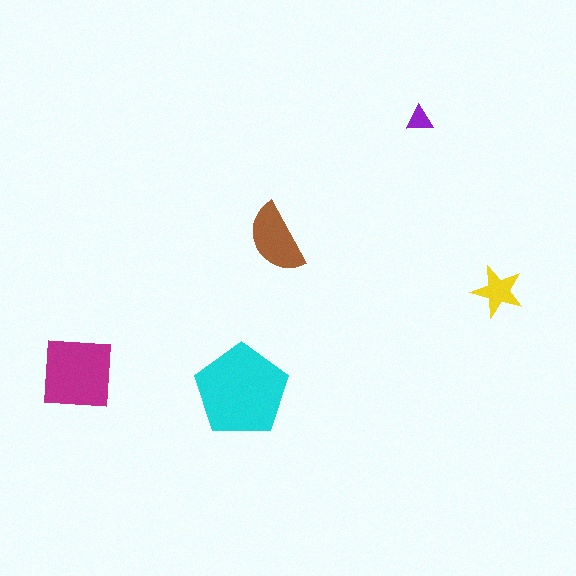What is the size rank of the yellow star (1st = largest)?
4th.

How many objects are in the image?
There are 5 objects in the image.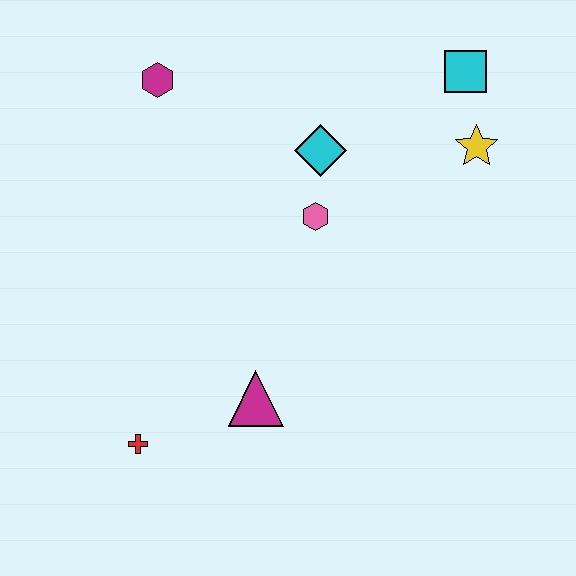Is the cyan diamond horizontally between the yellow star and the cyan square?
No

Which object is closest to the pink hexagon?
The cyan diamond is closest to the pink hexagon.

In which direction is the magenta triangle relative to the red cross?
The magenta triangle is to the right of the red cross.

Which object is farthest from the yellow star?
The red cross is farthest from the yellow star.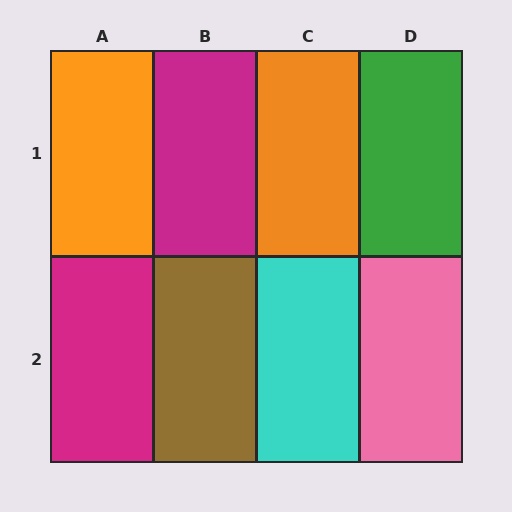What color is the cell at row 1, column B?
Magenta.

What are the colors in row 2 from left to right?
Magenta, brown, cyan, pink.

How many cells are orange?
2 cells are orange.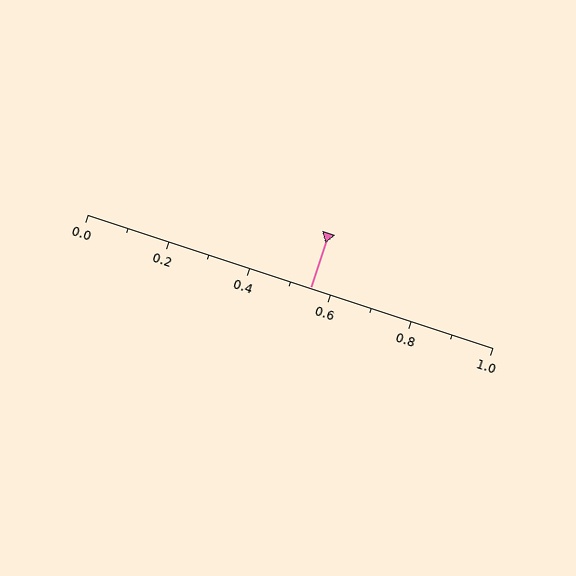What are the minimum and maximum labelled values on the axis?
The axis runs from 0.0 to 1.0.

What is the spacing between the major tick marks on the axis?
The major ticks are spaced 0.2 apart.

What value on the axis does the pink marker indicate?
The marker indicates approximately 0.55.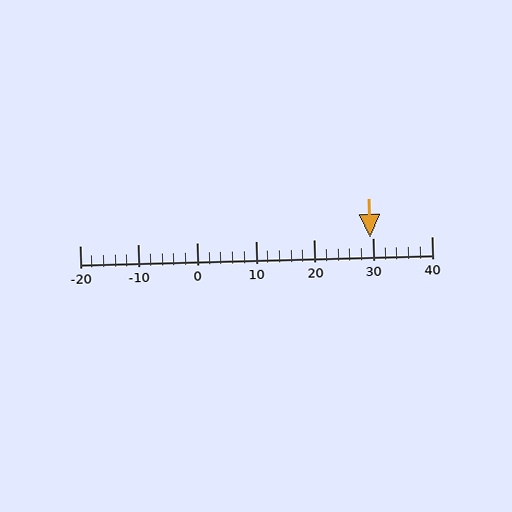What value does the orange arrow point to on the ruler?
The orange arrow points to approximately 30.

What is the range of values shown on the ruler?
The ruler shows values from -20 to 40.